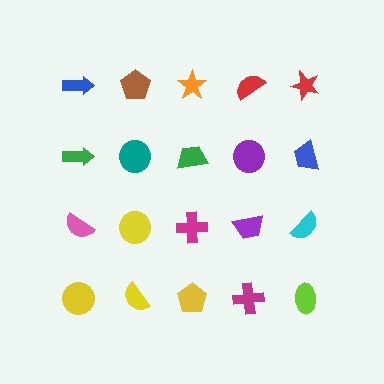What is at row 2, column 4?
A purple circle.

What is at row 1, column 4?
A red semicircle.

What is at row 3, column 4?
A purple trapezoid.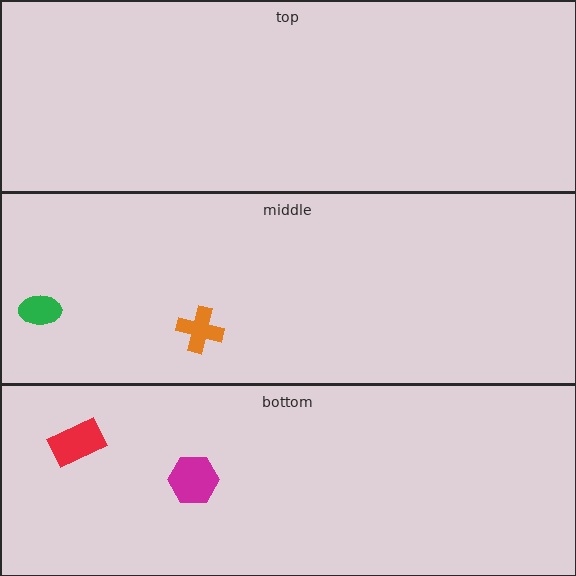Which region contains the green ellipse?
The middle region.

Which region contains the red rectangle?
The bottom region.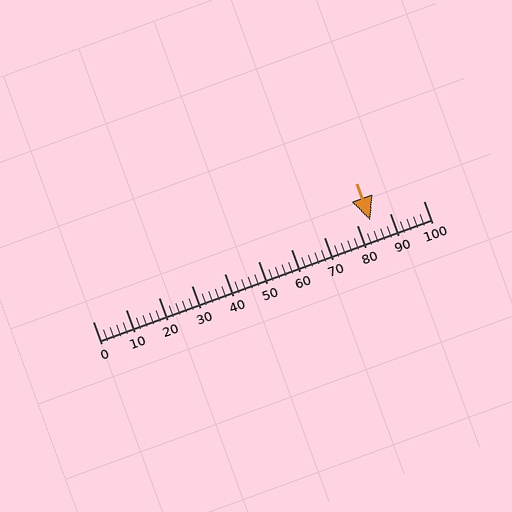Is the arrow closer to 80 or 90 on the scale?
The arrow is closer to 80.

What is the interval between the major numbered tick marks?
The major tick marks are spaced 10 units apart.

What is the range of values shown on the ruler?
The ruler shows values from 0 to 100.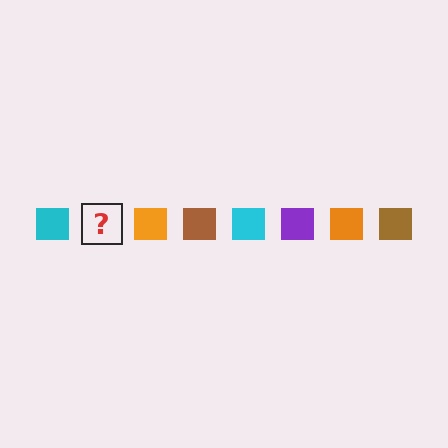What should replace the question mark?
The question mark should be replaced with a purple square.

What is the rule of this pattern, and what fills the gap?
The rule is that the pattern cycles through cyan, purple, orange, brown squares. The gap should be filled with a purple square.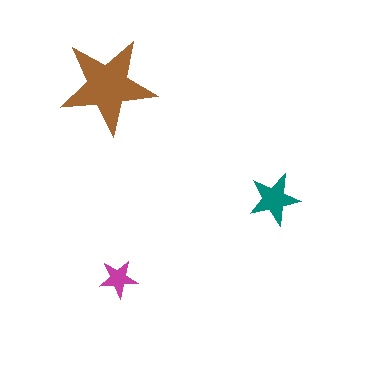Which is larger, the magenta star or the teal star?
The teal one.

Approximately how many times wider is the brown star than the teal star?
About 2 times wider.